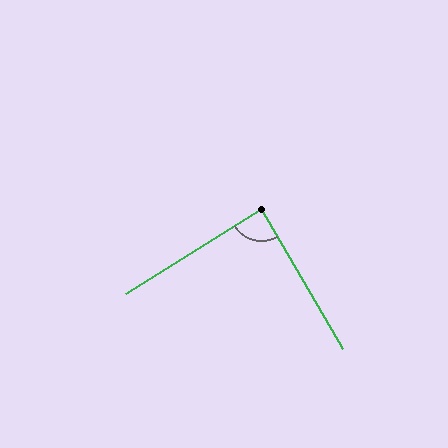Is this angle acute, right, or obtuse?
It is approximately a right angle.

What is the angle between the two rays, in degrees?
Approximately 88 degrees.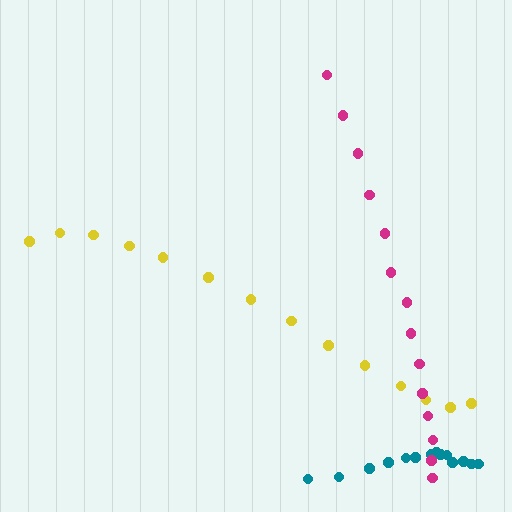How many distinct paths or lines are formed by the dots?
There are 3 distinct paths.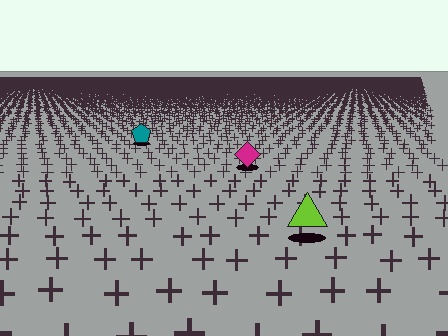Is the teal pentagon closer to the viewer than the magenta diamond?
No. The magenta diamond is closer — you can tell from the texture gradient: the ground texture is coarser near it.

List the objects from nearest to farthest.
From nearest to farthest: the lime triangle, the magenta diamond, the teal pentagon.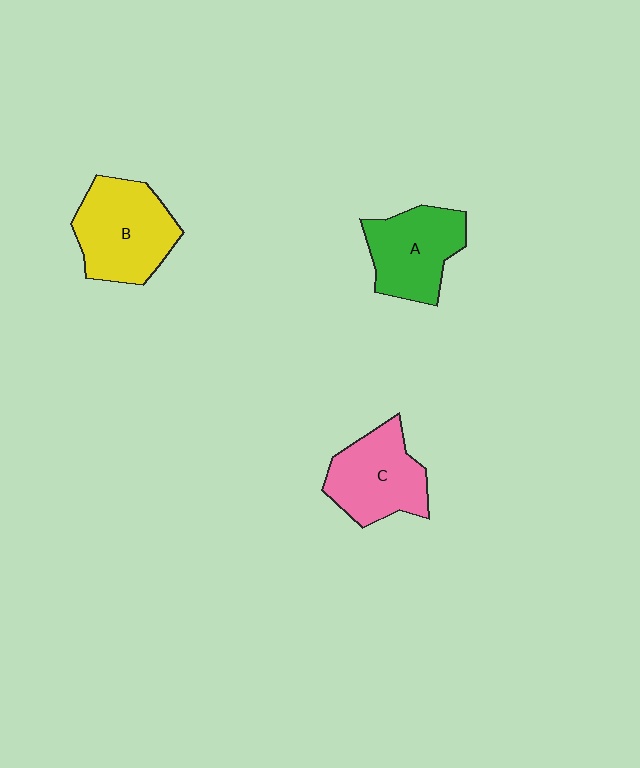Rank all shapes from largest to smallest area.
From largest to smallest: B (yellow), C (pink), A (green).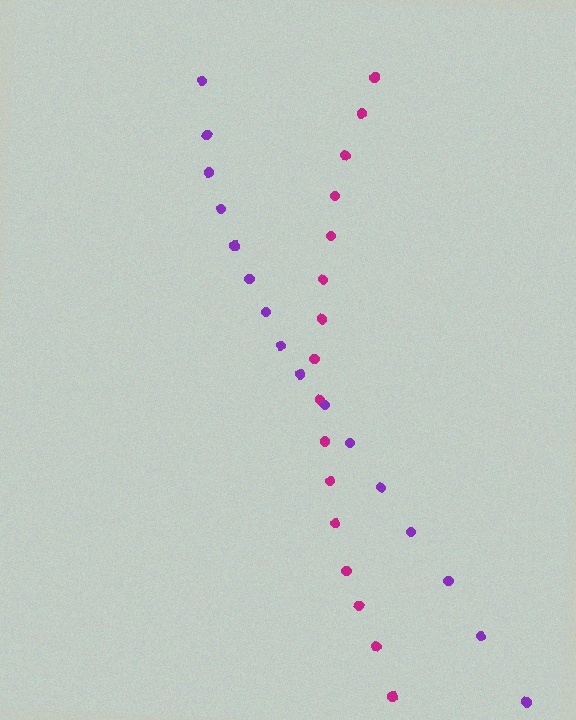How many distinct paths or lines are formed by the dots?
There are 2 distinct paths.